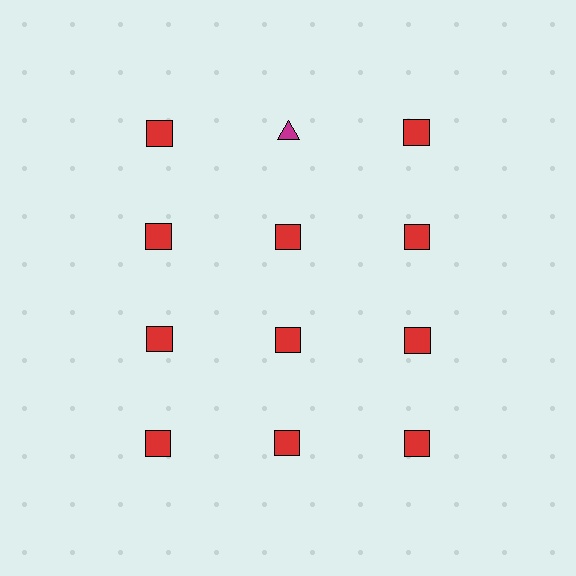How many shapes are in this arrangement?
There are 12 shapes arranged in a grid pattern.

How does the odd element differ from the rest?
It differs in both color (magenta instead of red) and shape (triangle instead of square).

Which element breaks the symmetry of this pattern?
The magenta triangle in the top row, second from left column breaks the symmetry. All other shapes are red squares.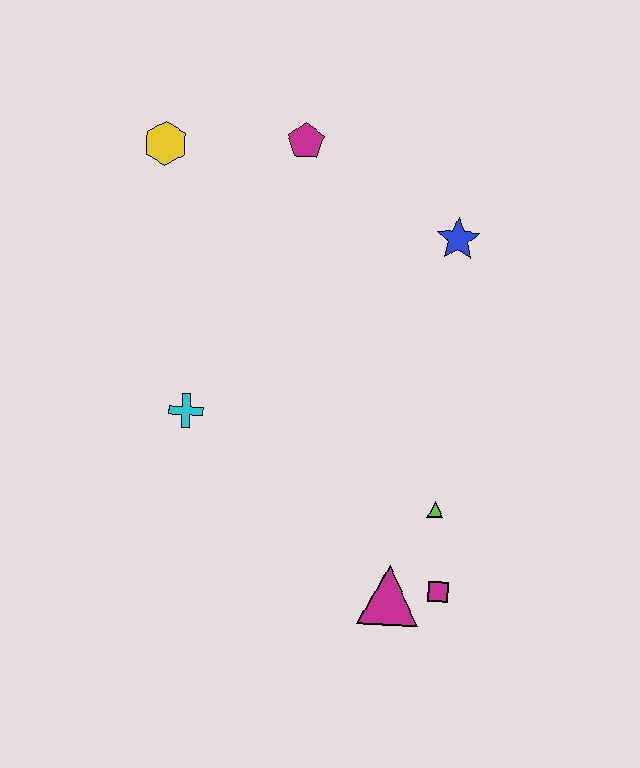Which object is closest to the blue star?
The magenta pentagon is closest to the blue star.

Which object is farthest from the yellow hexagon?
The magenta square is farthest from the yellow hexagon.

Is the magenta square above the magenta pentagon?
No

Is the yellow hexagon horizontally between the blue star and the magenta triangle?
No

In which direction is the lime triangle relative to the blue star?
The lime triangle is below the blue star.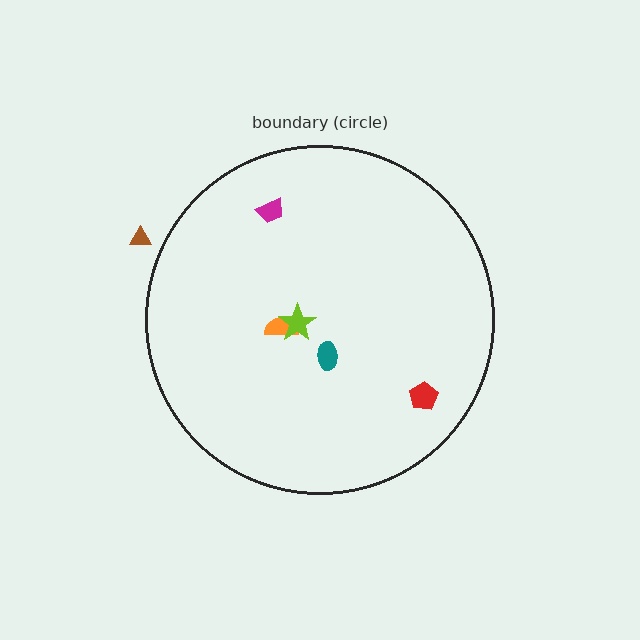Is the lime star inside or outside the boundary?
Inside.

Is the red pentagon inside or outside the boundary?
Inside.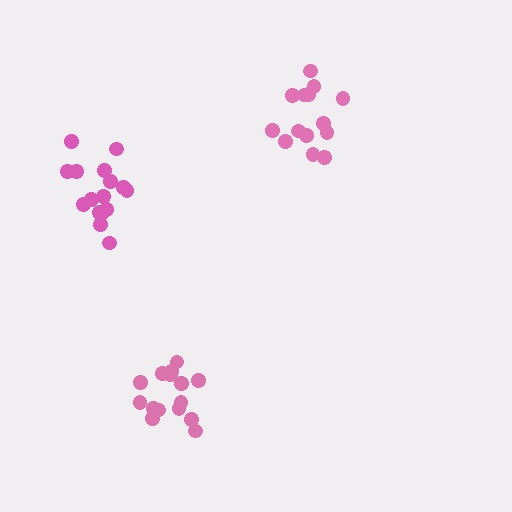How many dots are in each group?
Group 1: 16 dots, Group 2: 14 dots, Group 3: 15 dots (45 total).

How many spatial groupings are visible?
There are 3 spatial groupings.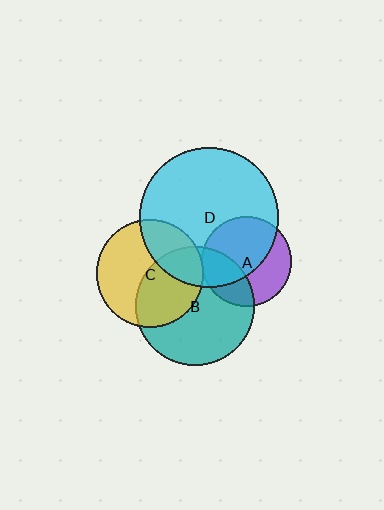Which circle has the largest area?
Circle D (cyan).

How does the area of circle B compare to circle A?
Approximately 1.8 times.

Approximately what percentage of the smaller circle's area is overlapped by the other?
Approximately 5%.